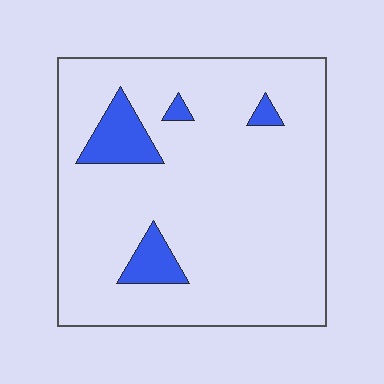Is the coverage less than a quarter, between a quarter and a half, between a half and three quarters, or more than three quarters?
Less than a quarter.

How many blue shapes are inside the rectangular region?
4.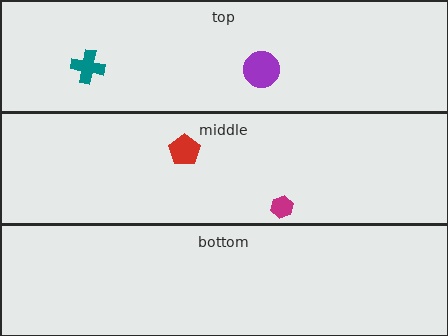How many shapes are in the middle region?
2.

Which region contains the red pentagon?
The middle region.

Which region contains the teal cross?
The top region.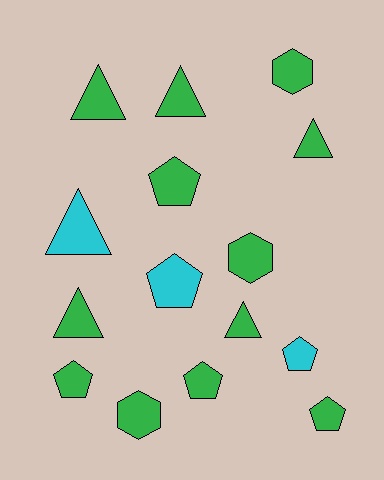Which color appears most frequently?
Green, with 12 objects.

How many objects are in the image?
There are 15 objects.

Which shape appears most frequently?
Pentagon, with 6 objects.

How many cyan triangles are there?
There is 1 cyan triangle.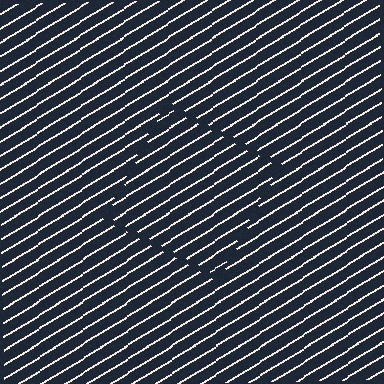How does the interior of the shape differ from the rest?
The interior of the shape contains the same grating, shifted by half a period — the contour is defined by the phase discontinuity where line-ends from the inner and outer gratings abut.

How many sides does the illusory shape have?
4 sides — the line-ends trace a square.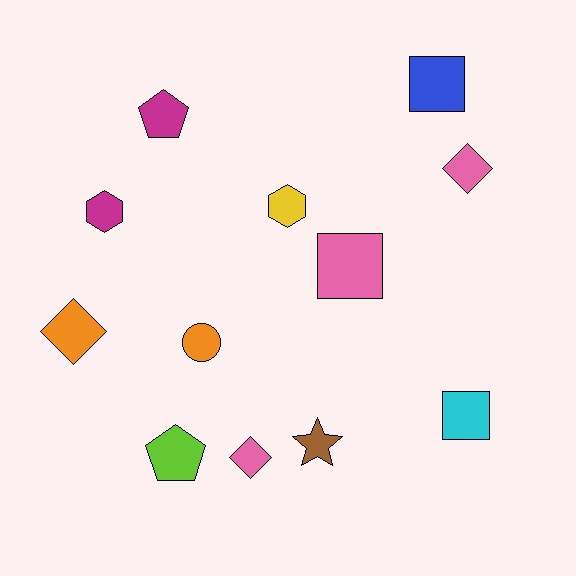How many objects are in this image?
There are 12 objects.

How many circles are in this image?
There is 1 circle.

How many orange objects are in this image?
There are 2 orange objects.